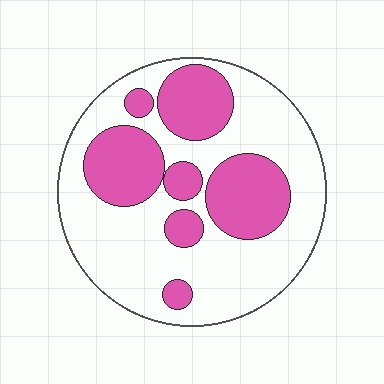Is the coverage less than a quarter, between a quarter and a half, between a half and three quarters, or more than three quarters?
Between a quarter and a half.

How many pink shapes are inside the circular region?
7.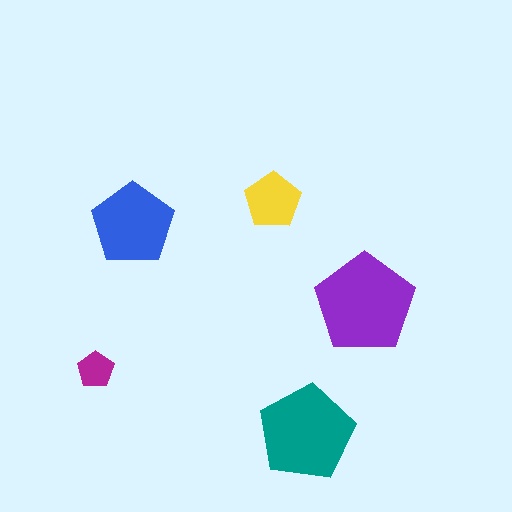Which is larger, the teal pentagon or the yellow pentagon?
The teal one.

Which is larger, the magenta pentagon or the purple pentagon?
The purple one.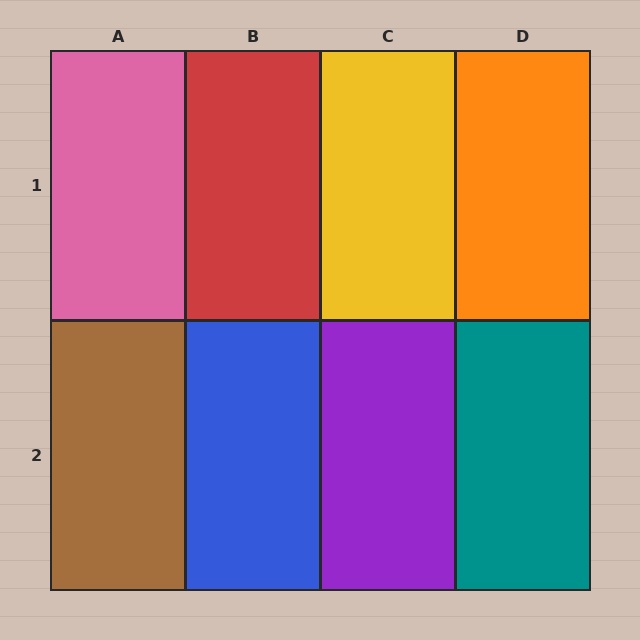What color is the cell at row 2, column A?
Brown.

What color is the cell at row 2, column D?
Teal.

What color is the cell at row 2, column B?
Blue.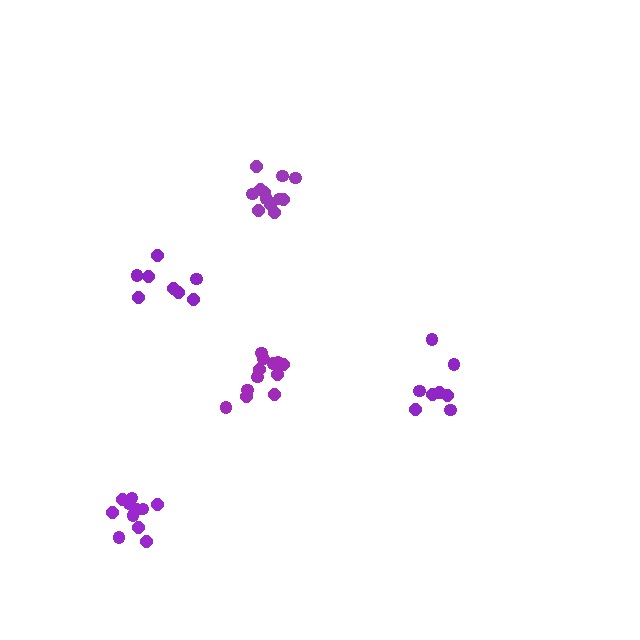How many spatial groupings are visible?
There are 5 spatial groupings.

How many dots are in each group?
Group 1: 12 dots, Group 2: 12 dots, Group 3: 8 dots, Group 4: 11 dots, Group 5: 8 dots (51 total).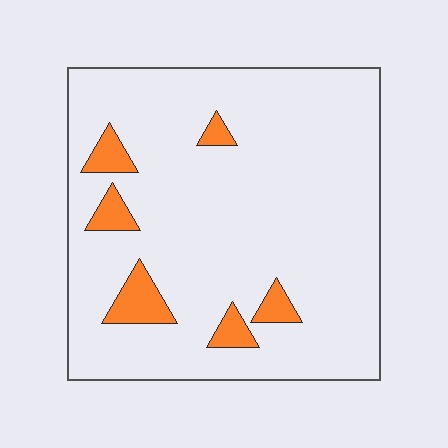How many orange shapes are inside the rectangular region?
6.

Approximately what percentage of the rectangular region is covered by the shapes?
Approximately 10%.